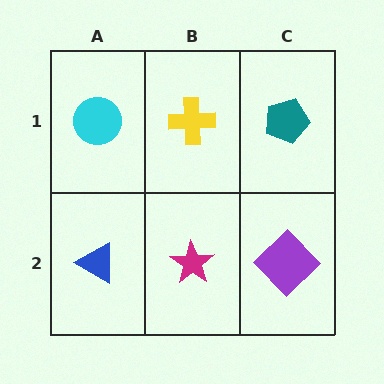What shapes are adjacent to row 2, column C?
A teal pentagon (row 1, column C), a magenta star (row 2, column B).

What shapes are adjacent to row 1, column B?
A magenta star (row 2, column B), a cyan circle (row 1, column A), a teal pentagon (row 1, column C).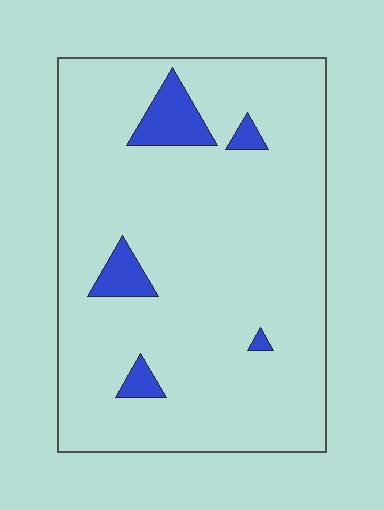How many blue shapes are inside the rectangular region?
5.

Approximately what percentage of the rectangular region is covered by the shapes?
Approximately 10%.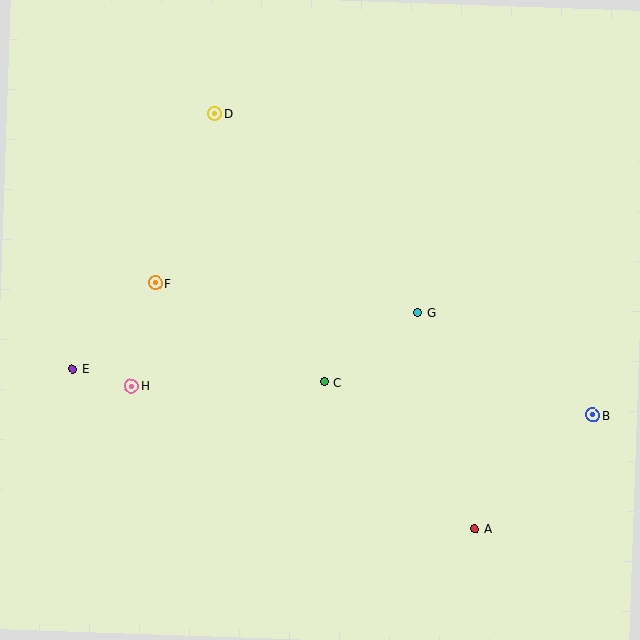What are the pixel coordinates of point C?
Point C is at (324, 382).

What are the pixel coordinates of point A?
Point A is at (475, 529).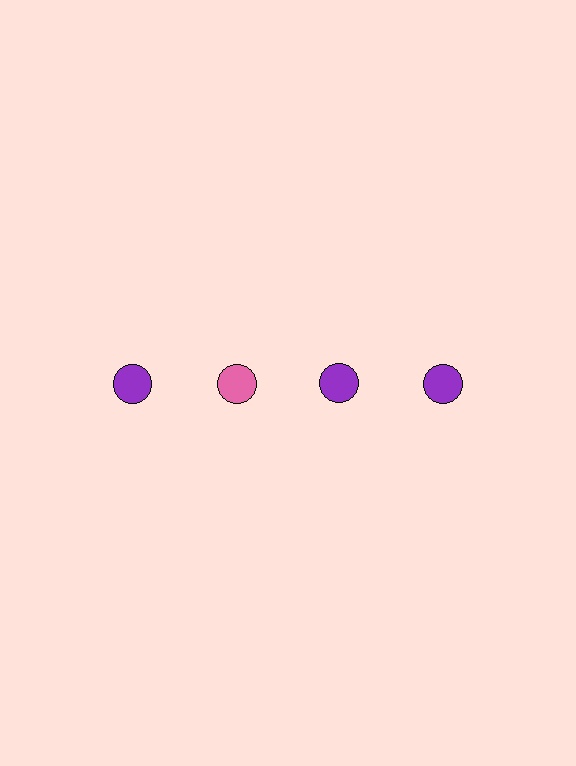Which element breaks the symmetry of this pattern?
The pink circle in the top row, second from left column breaks the symmetry. All other shapes are purple circles.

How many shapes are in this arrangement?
There are 4 shapes arranged in a grid pattern.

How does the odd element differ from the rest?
It has a different color: pink instead of purple.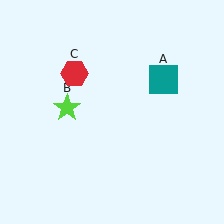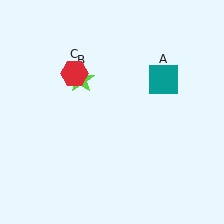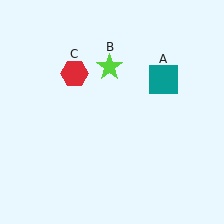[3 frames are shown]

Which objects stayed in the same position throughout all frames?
Teal square (object A) and red hexagon (object C) remained stationary.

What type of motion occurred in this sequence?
The lime star (object B) rotated clockwise around the center of the scene.